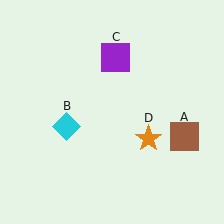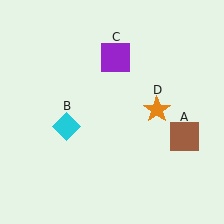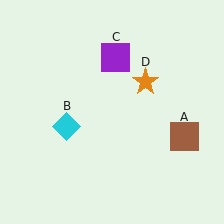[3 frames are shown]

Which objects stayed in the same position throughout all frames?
Brown square (object A) and cyan diamond (object B) and purple square (object C) remained stationary.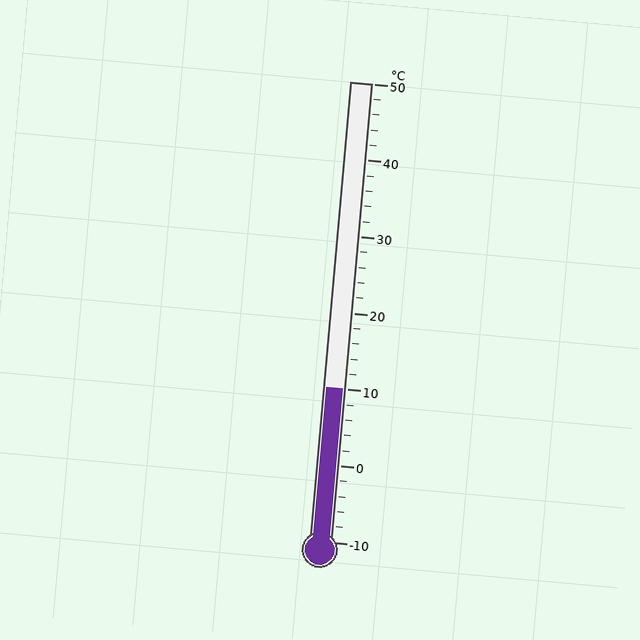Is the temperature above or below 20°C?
The temperature is below 20°C.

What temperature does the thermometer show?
The thermometer shows approximately 10°C.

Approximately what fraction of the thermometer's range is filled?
The thermometer is filled to approximately 35% of its range.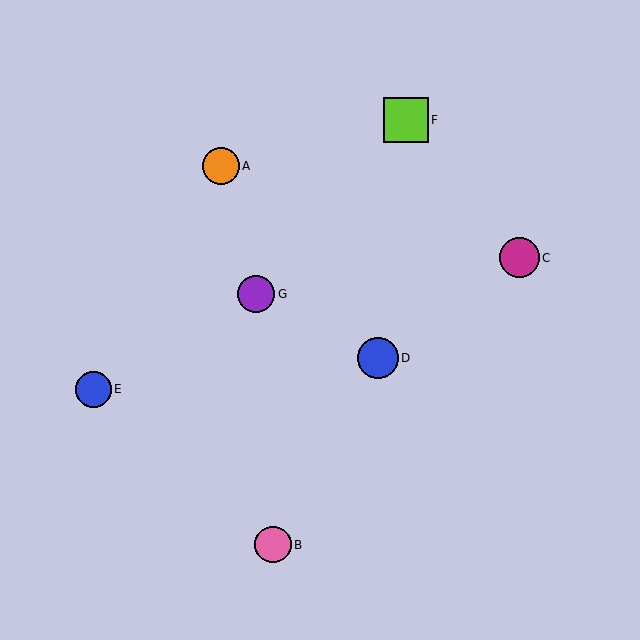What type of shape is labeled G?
Shape G is a purple circle.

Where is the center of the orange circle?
The center of the orange circle is at (221, 166).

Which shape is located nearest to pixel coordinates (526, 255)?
The magenta circle (labeled C) at (519, 258) is nearest to that location.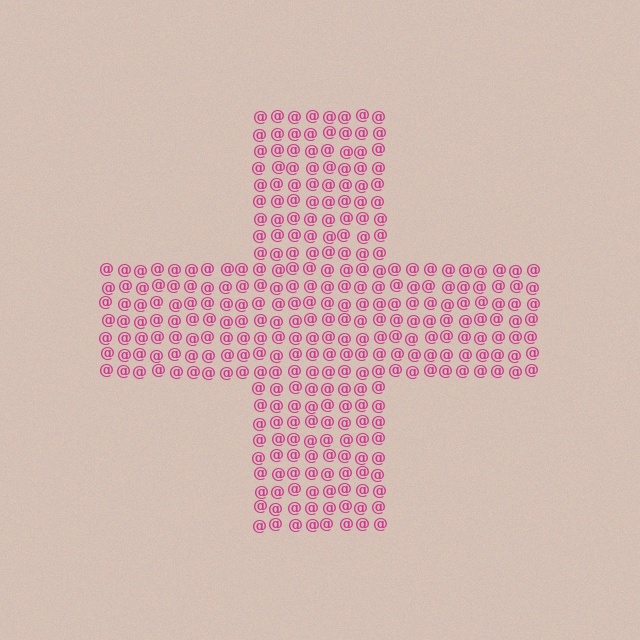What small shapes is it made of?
It is made of small at signs.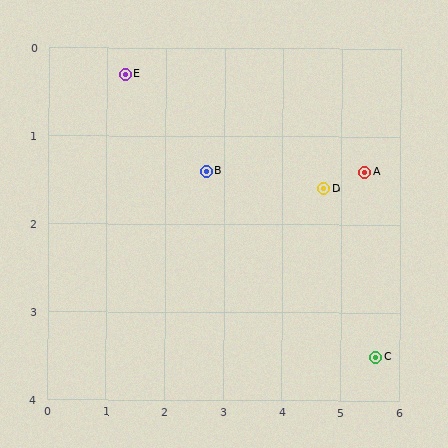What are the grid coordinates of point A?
Point A is at approximately (5.4, 1.4).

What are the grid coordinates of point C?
Point C is at approximately (5.6, 3.5).